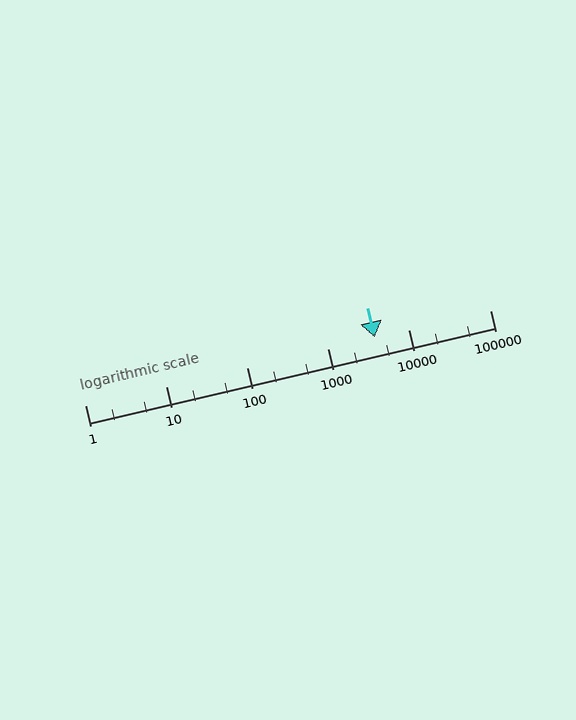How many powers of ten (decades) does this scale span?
The scale spans 5 decades, from 1 to 100000.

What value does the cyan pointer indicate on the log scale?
The pointer indicates approximately 3800.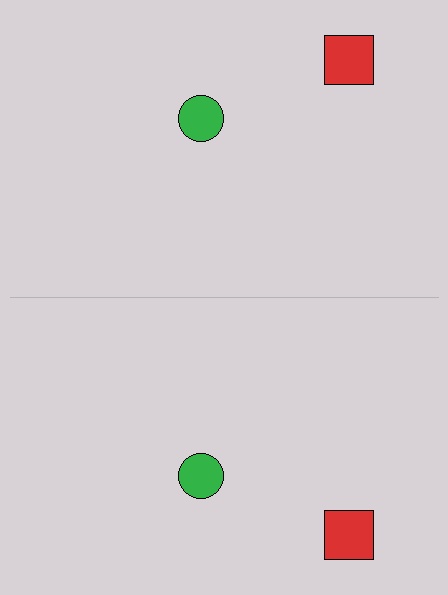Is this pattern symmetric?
Yes, this pattern has bilateral (reflection) symmetry.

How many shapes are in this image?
There are 4 shapes in this image.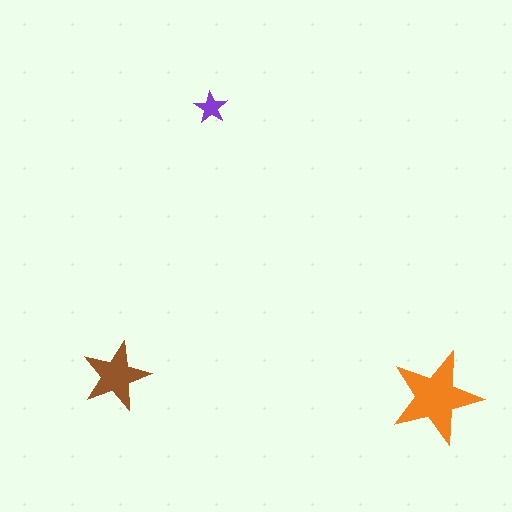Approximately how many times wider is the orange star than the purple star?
About 3 times wider.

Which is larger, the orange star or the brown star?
The orange one.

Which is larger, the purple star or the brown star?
The brown one.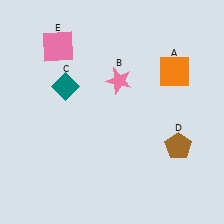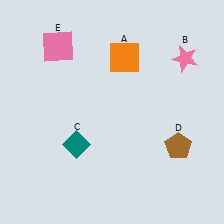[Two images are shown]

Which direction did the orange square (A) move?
The orange square (A) moved left.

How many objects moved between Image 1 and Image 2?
3 objects moved between the two images.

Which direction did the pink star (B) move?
The pink star (B) moved right.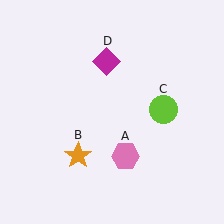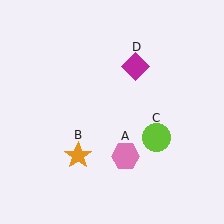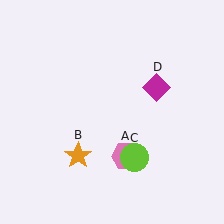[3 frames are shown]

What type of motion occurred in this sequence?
The lime circle (object C), magenta diamond (object D) rotated clockwise around the center of the scene.